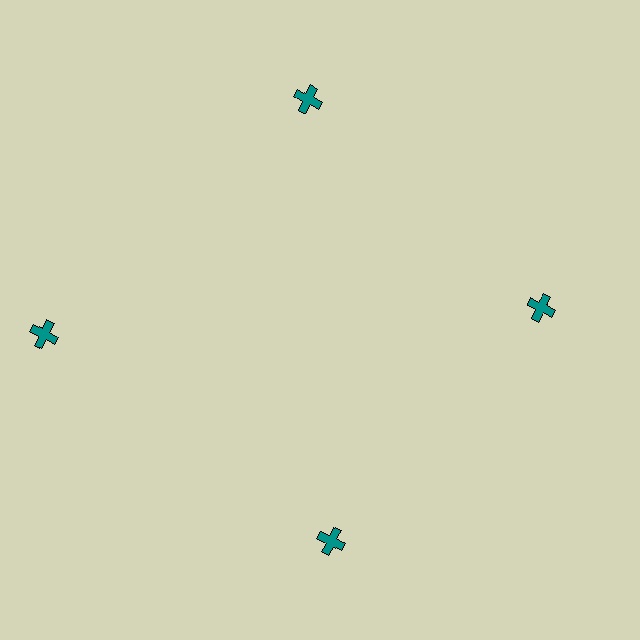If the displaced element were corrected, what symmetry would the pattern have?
It would have 4-fold rotational symmetry — the pattern would map onto itself every 90 degrees.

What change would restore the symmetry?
The symmetry would be restored by moving it inward, back onto the ring so that all 4 crosses sit at equal angles and equal distance from the center.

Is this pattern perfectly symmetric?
No. The 4 teal crosses are arranged in a ring, but one element near the 9 o'clock position is pushed outward from the center, breaking the 4-fold rotational symmetry.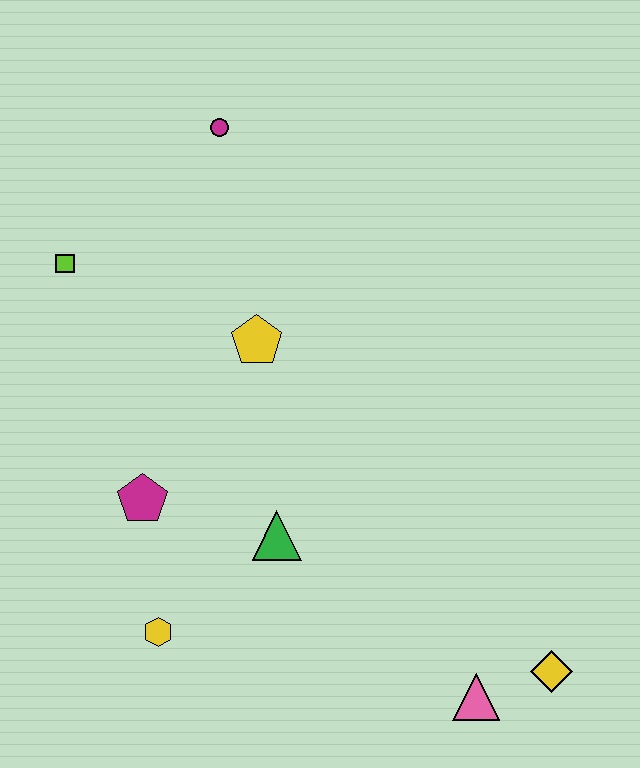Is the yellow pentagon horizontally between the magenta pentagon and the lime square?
No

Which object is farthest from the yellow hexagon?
The magenta circle is farthest from the yellow hexagon.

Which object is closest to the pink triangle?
The yellow diamond is closest to the pink triangle.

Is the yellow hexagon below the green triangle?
Yes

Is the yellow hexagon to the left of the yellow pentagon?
Yes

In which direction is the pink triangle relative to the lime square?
The pink triangle is below the lime square.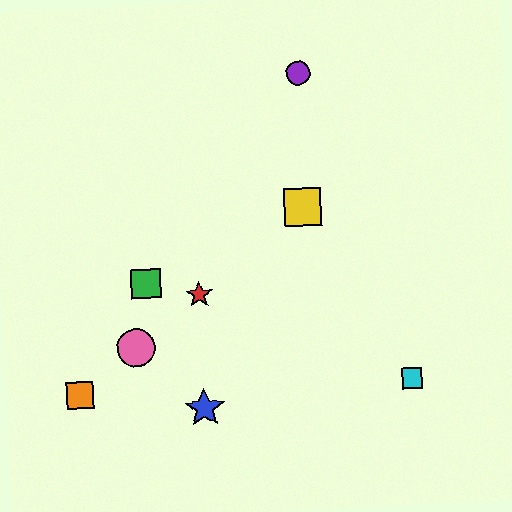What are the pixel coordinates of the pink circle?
The pink circle is at (136, 348).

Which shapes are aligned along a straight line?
The red star, the yellow square, the orange square, the pink circle are aligned along a straight line.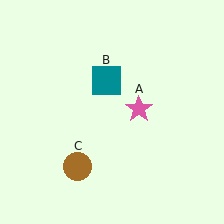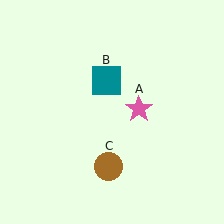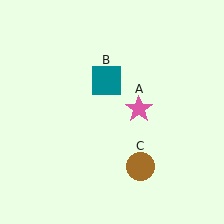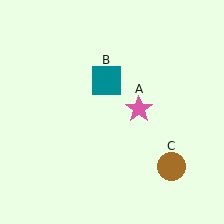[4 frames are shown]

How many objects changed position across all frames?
1 object changed position: brown circle (object C).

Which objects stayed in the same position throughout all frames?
Pink star (object A) and teal square (object B) remained stationary.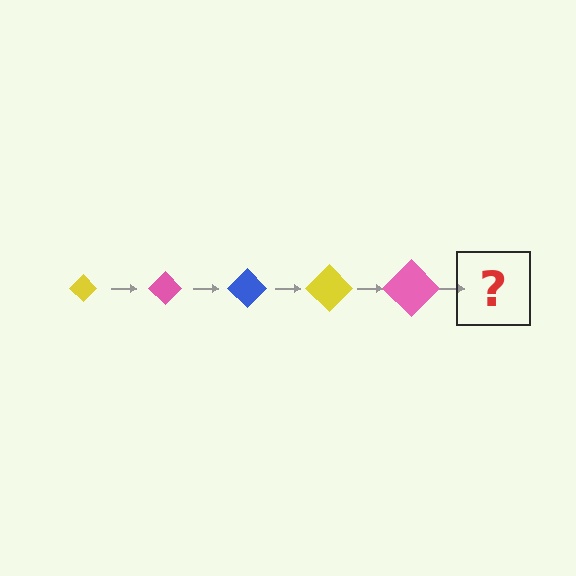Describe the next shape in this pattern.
It should be a blue diamond, larger than the previous one.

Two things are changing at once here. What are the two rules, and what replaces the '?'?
The two rules are that the diamond grows larger each step and the color cycles through yellow, pink, and blue. The '?' should be a blue diamond, larger than the previous one.